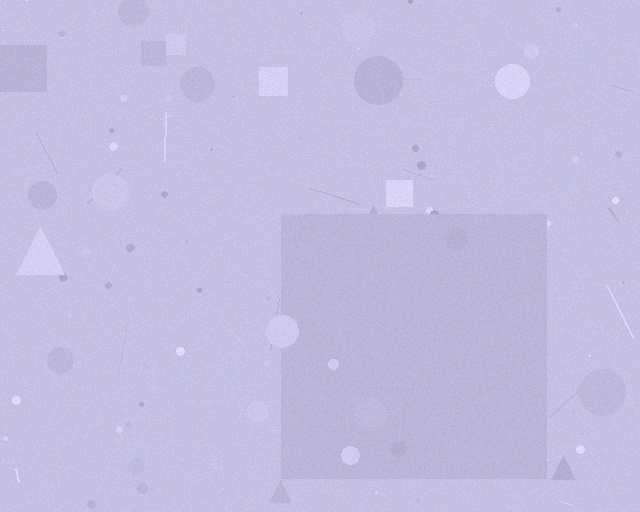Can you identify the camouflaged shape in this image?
The camouflaged shape is a square.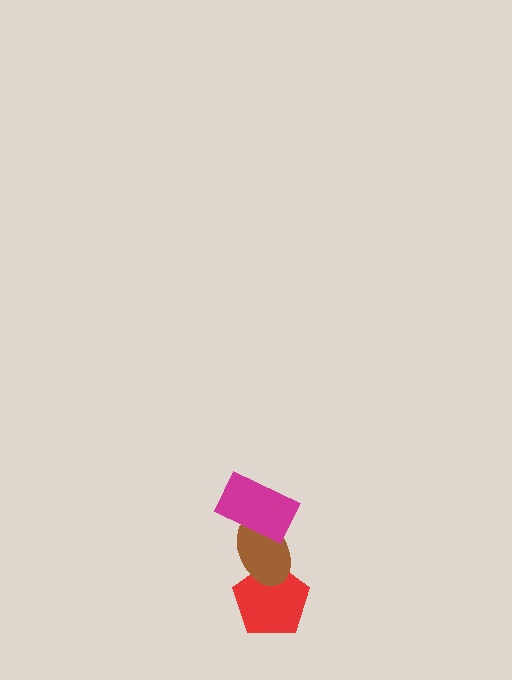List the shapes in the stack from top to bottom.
From top to bottom: the magenta rectangle, the brown ellipse, the red pentagon.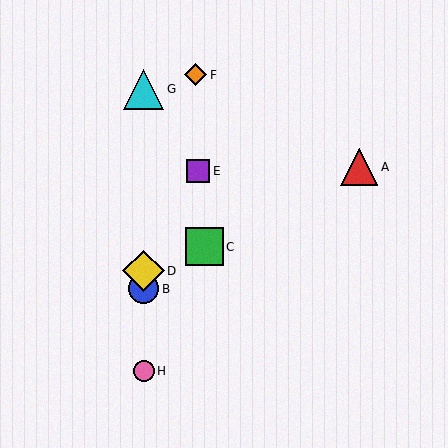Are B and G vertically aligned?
Yes, both are at x≈144.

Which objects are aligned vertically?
Objects B, D, G, H are aligned vertically.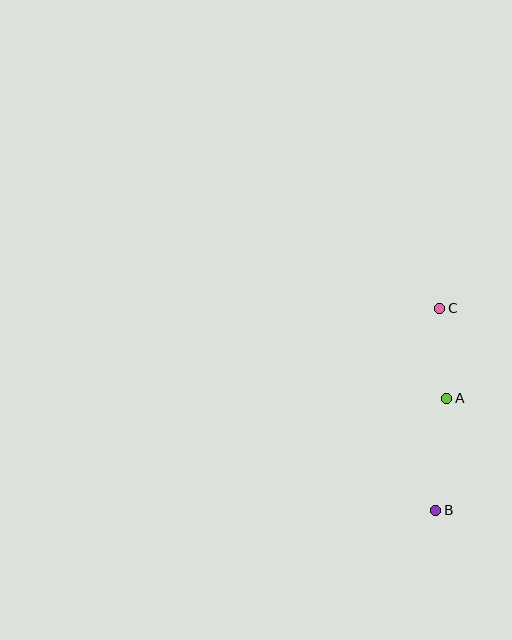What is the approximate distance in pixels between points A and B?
The distance between A and B is approximately 113 pixels.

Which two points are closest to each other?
Points A and C are closest to each other.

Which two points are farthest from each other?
Points B and C are farthest from each other.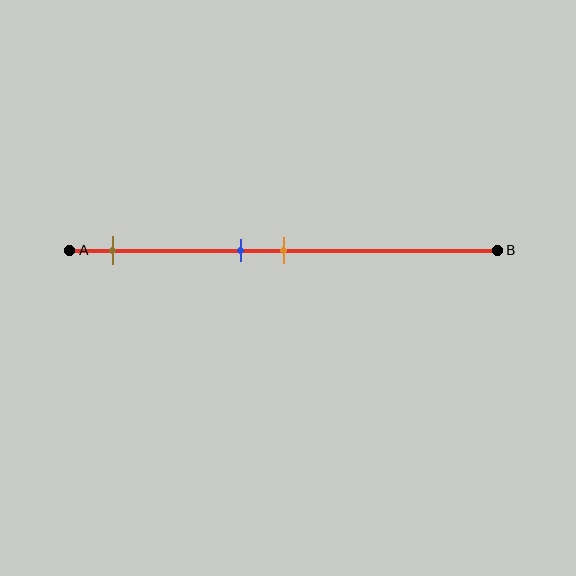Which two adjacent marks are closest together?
The blue and orange marks are the closest adjacent pair.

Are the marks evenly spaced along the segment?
No, the marks are not evenly spaced.